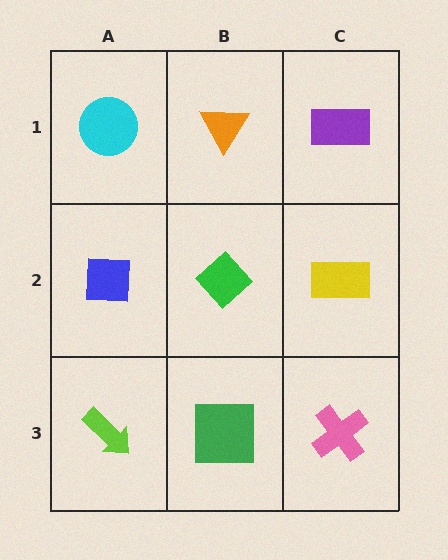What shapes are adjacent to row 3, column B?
A green diamond (row 2, column B), a lime arrow (row 3, column A), a pink cross (row 3, column C).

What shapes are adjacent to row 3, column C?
A yellow rectangle (row 2, column C), a green square (row 3, column B).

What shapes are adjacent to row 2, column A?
A cyan circle (row 1, column A), a lime arrow (row 3, column A), a green diamond (row 2, column B).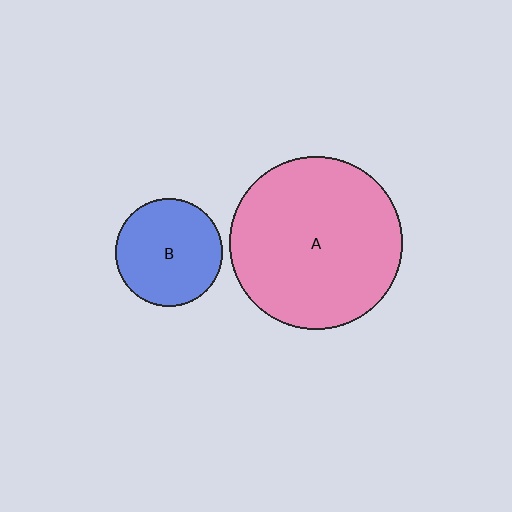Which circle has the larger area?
Circle A (pink).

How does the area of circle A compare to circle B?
Approximately 2.6 times.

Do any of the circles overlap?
No, none of the circles overlap.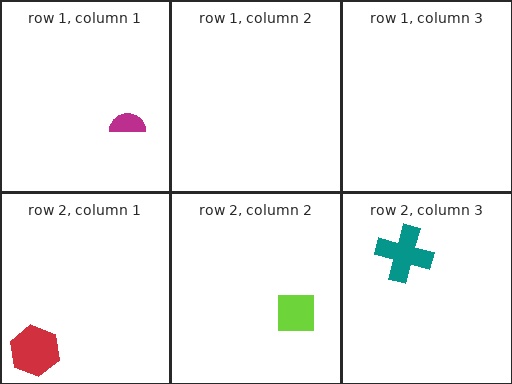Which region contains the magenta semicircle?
The row 1, column 1 region.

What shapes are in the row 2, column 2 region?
The lime square.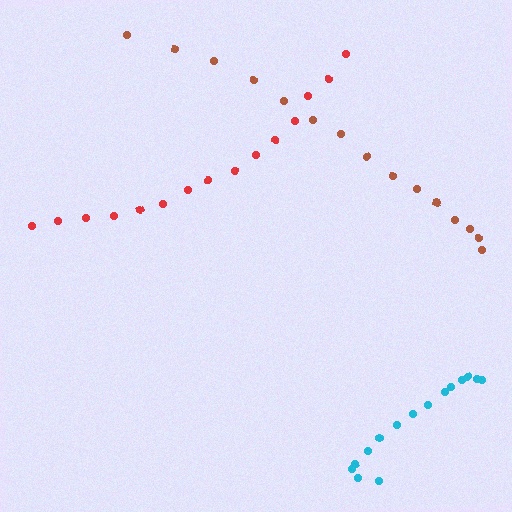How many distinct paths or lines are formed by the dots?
There are 3 distinct paths.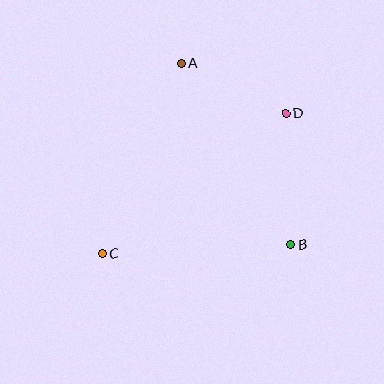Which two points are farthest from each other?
Points C and D are farthest from each other.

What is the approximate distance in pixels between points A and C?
The distance between A and C is approximately 206 pixels.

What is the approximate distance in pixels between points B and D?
The distance between B and D is approximately 131 pixels.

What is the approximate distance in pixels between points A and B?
The distance between A and B is approximately 212 pixels.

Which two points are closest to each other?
Points A and D are closest to each other.